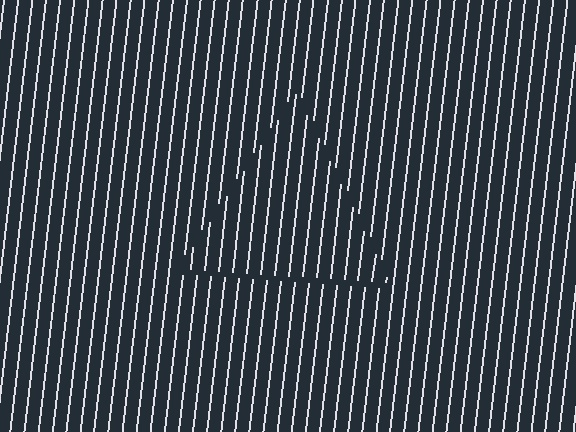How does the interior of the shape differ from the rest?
The interior of the shape contains the same grating, shifted by half a period — the contour is defined by the phase discontinuity where line-ends from the inner and outer gratings abut.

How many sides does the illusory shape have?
3 sides — the line-ends trace a triangle.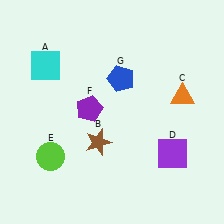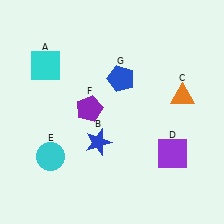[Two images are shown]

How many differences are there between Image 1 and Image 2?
There are 2 differences between the two images.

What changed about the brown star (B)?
In Image 1, B is brown. In Image 2, it changed to blue.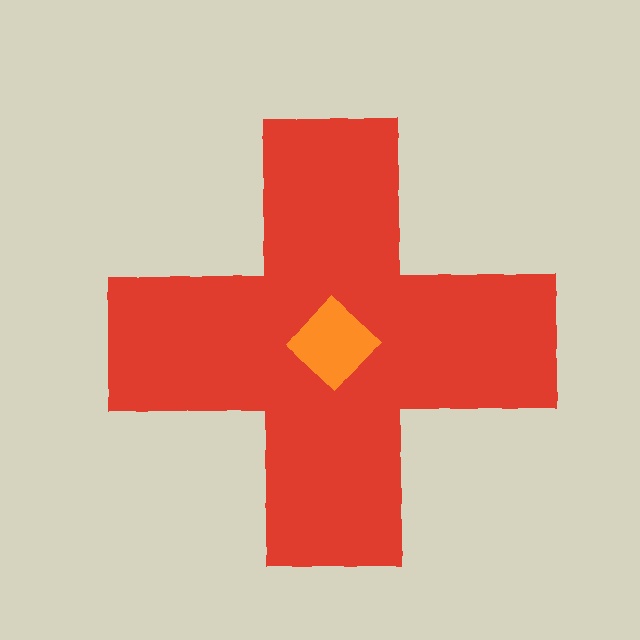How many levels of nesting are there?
2.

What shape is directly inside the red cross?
The orange diamond.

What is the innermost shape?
The orange diamond.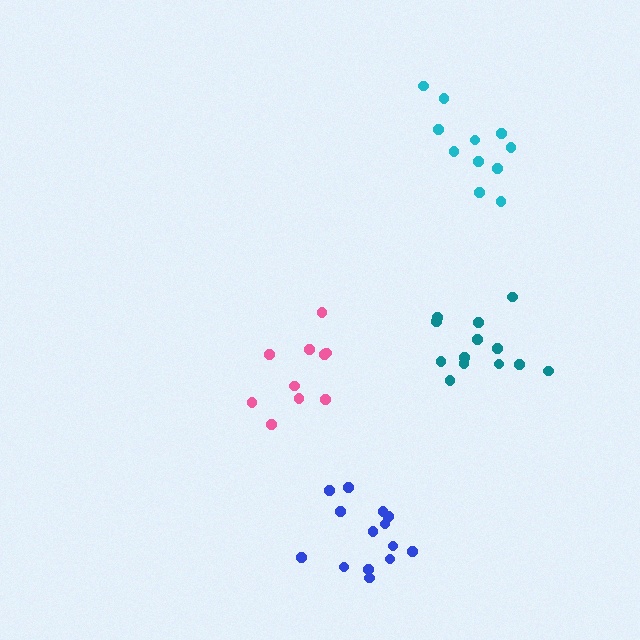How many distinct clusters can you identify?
There are 4 distinct clusters.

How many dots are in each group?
Group 1: 13 dots, Group 2: 10 dots, Group 3: 11 dots, Group 4: 14 dots (48 total).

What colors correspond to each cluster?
The clusters are colored: teal, pink, cyan, blue.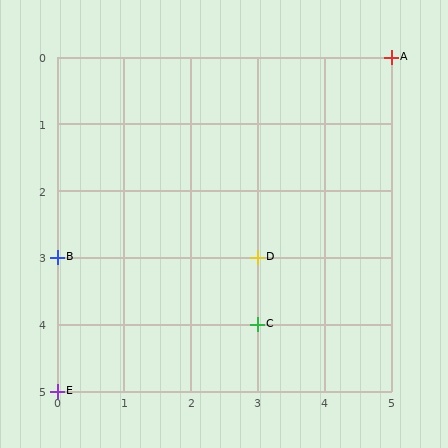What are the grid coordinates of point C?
Point C is at grid coordinates (3, 4).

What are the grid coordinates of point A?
Point A is at grid coordinates (5, 0).